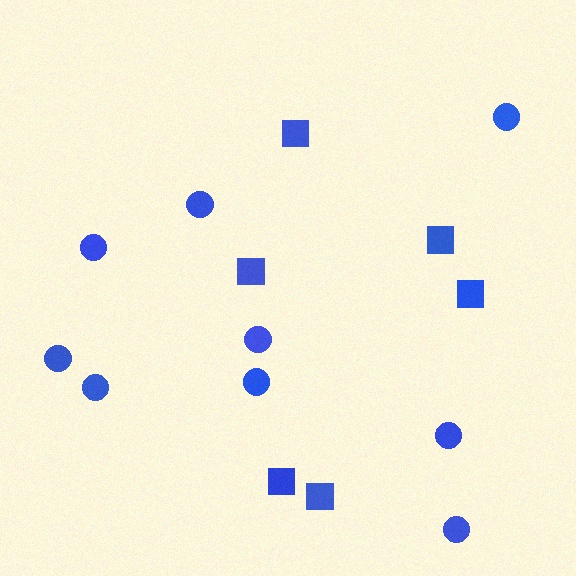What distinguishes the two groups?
There are 2 groups: one group of circles (9) and one group of squares (6).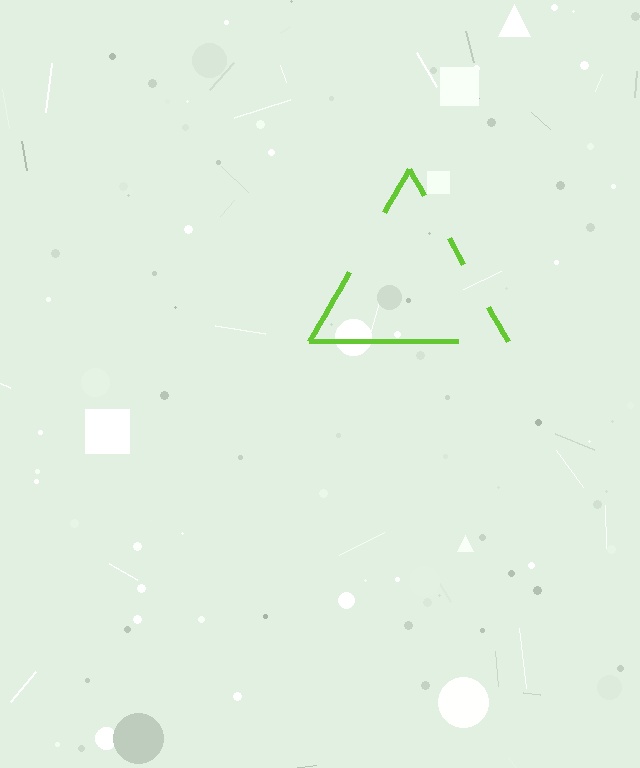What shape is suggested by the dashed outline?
The dashed outline suggests a triangle.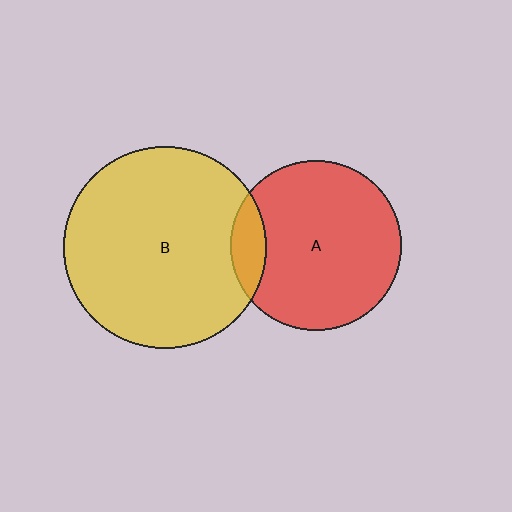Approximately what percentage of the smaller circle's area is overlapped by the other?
Approximately 10%.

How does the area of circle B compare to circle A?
Approximately 1.4 times.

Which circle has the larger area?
Circle B (yellow).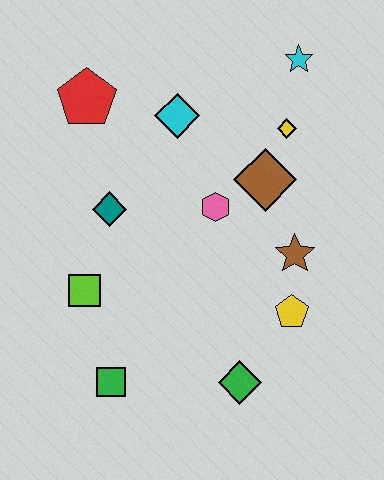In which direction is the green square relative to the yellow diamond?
The green square is below the yellow diamond.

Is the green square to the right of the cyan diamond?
No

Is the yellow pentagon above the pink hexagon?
No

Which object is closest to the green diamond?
The yellow pentagon is closest to the green diamond.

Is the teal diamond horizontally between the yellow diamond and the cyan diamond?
No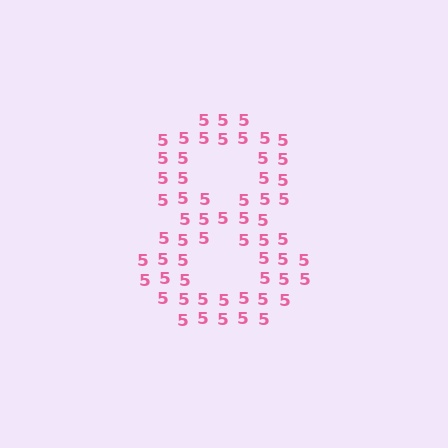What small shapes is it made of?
It is made of small digit 5's.